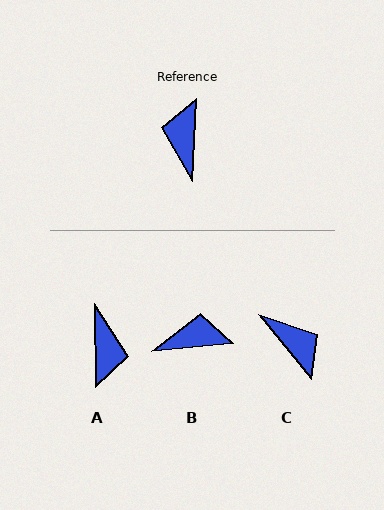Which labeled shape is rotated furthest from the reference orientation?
A, about 177 degrees away.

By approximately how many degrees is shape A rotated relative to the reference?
Approximately 177 degrees clockwise.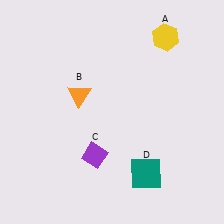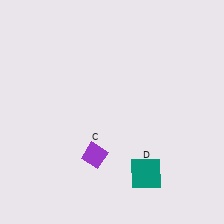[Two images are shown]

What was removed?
The yellow hexagon (A), the orange triangle (B) were removed in Image 2.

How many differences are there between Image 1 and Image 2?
There are 2 differences between the two images.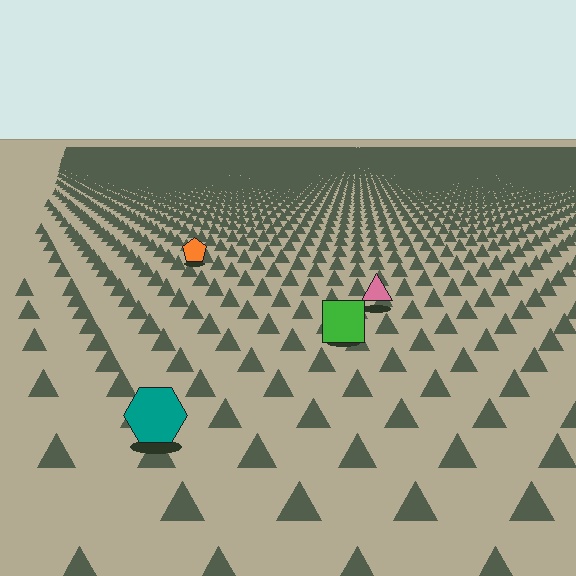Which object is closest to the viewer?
The teal hexagon is closest. The texture marks near it are larger and more spread out.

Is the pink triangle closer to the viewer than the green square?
No. The green square is closer — you can tell from the texture gradient: the ground texture is coarser near it.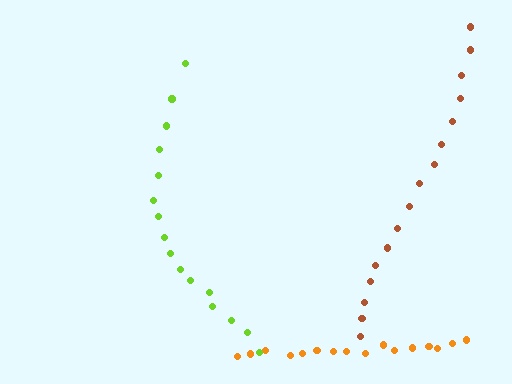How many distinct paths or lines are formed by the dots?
There are 3 distinct paths.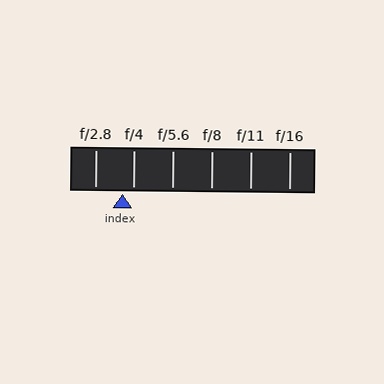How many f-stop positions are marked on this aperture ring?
There are 6 f-stop positions marked.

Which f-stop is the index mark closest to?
The index mark is closest to f/4.